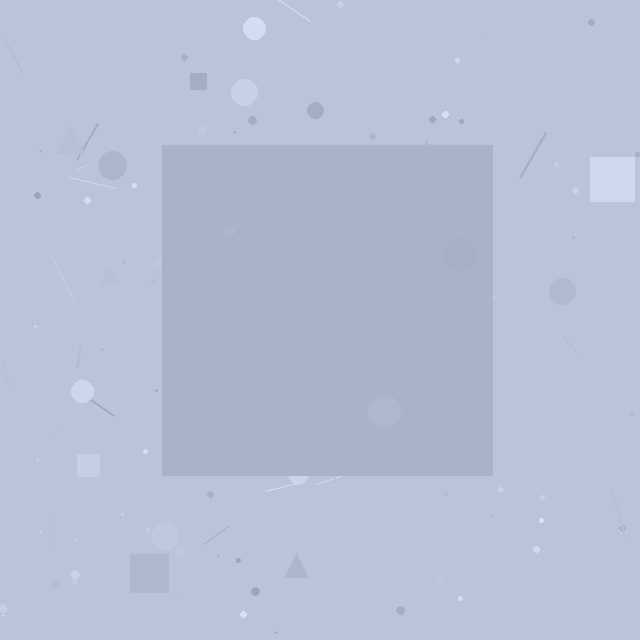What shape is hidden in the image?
A square is hidden in the image.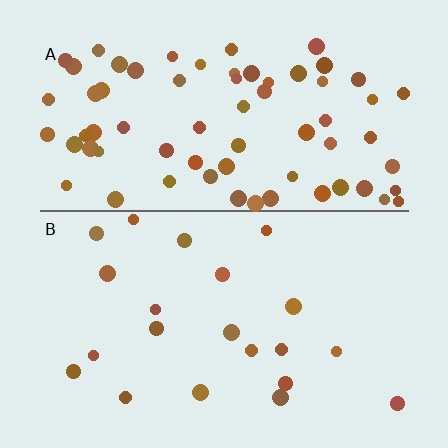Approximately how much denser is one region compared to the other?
Approximately 3.3× — region A over region B.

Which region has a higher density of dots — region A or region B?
A (the top).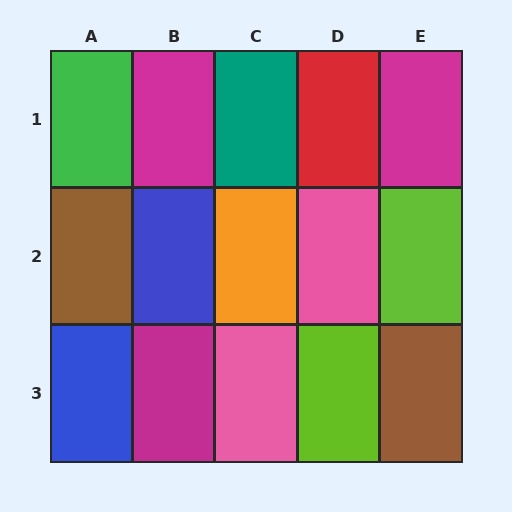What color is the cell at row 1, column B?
Magenta.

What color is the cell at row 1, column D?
Red.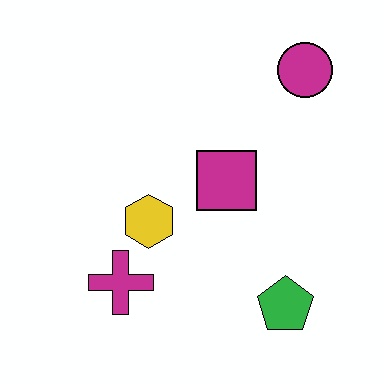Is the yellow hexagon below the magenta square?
Yes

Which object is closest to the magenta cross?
The yellow hexagon is closest to the magenta cross.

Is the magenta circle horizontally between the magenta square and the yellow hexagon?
No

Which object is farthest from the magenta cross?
The magenta circle is farthest from the magenta cross.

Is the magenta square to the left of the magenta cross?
No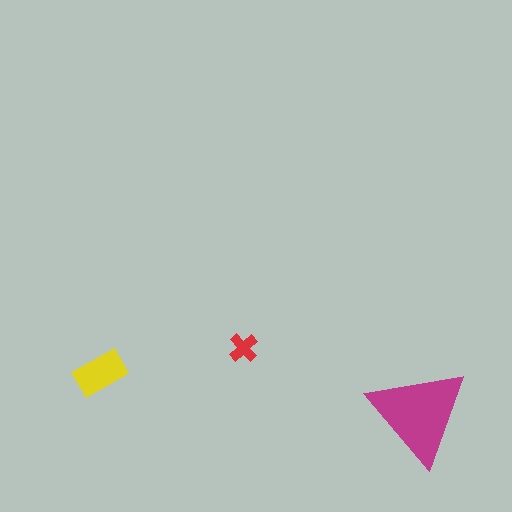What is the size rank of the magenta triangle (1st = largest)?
1st.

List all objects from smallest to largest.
The red cross, the yellow rectangle, the magenta triangle.